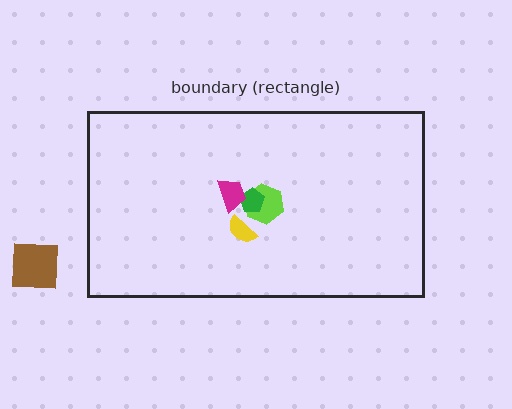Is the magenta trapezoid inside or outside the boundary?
Inside.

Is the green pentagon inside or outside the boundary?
Inside.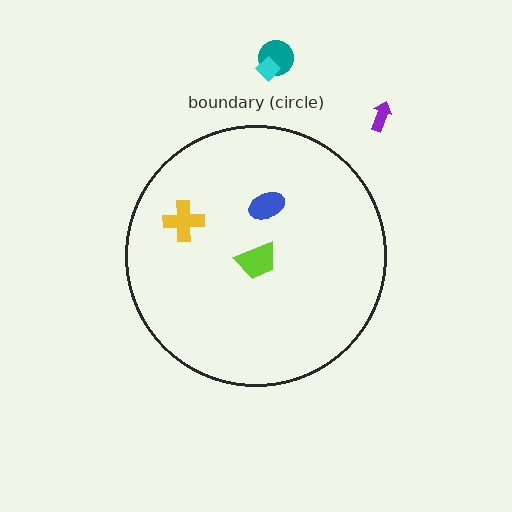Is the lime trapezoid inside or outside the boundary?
Inside.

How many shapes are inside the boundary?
3 inside, 3 outside.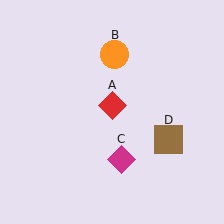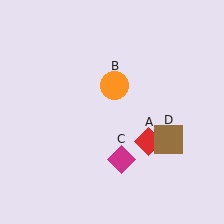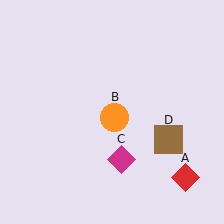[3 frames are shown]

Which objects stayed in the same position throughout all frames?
Magenta diamond (object C) and brown square (object D) remained stationary.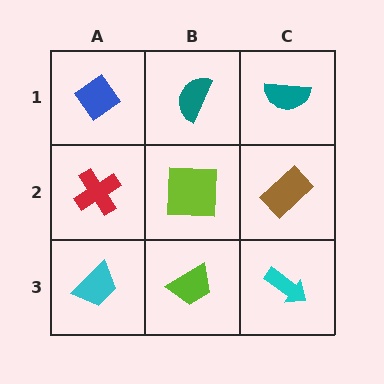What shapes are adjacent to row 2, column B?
A teal semicircle (row 1, column B), a lime trapezoid (row 3, column B), a red cross (row 2, column A), a brown rectangle (row 2, column C).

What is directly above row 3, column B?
A lime square.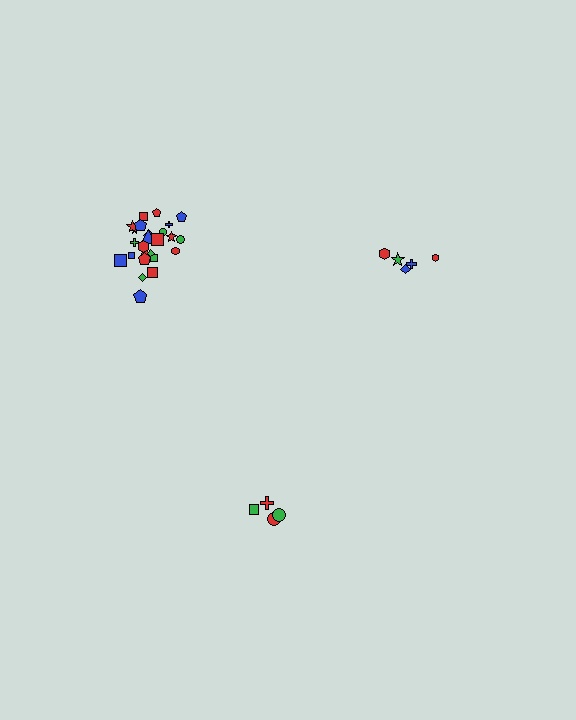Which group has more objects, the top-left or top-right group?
The top-left group.